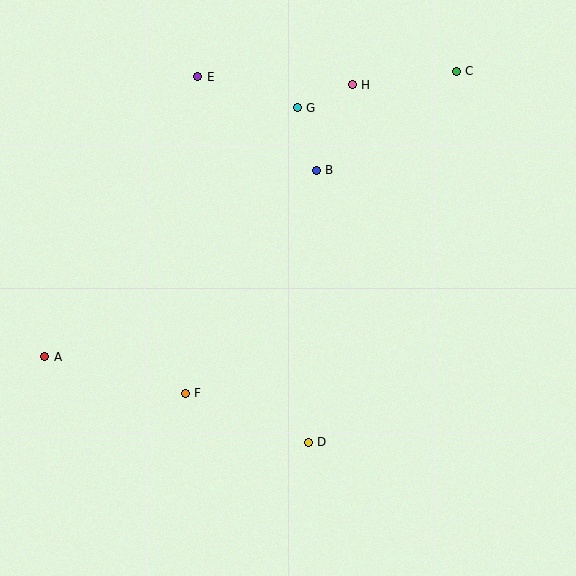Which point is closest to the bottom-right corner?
Point D is closest to the bottom-right corner.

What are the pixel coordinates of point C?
Point C is at (456, 71).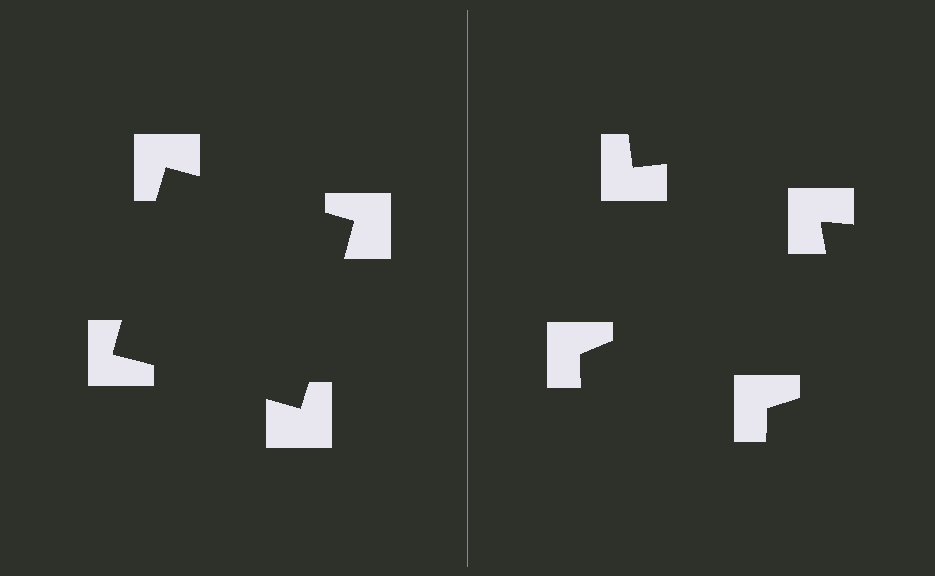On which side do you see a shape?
An illusory square appears on the left side. On the right side the wedge cuts are rotated, so no coherent shape forms.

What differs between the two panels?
The notched squares are positioned identically on both sides; only the wedge orientations differ. On the left they align to a square; on the right they are misaligned.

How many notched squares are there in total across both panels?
8 — 4 on each side.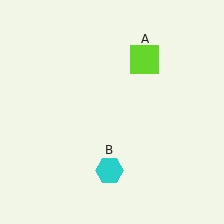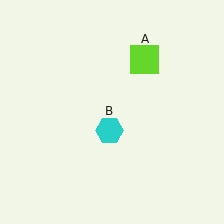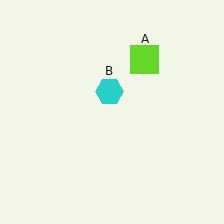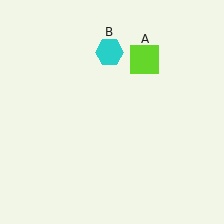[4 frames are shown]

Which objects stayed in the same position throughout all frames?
Lime square (object A) remained stationary.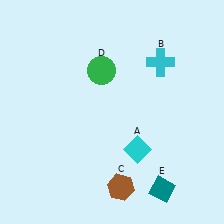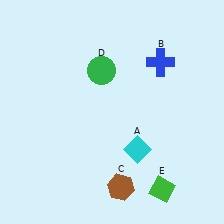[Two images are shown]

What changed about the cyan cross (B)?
In Image 1, B is cyan. In Image 2, it changed to blue.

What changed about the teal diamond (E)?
In Image 1, E is teal. In Image 2, it changed to green.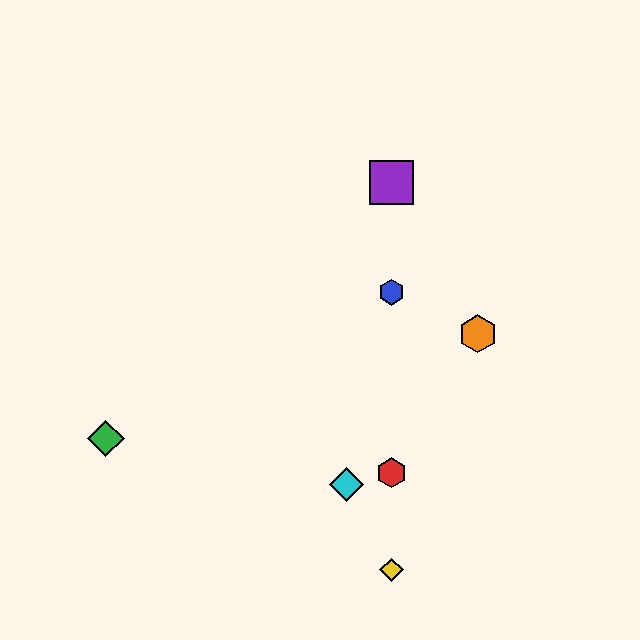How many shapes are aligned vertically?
4 shapes (the red hexagon, the blue hexagon, the yellow diamond, the purple square) are aligned vertically.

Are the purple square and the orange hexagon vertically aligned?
No, the purple square is at x≈391 and the orange hexagon is at x≈478.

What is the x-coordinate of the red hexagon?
The red hexagon is at x≈391.